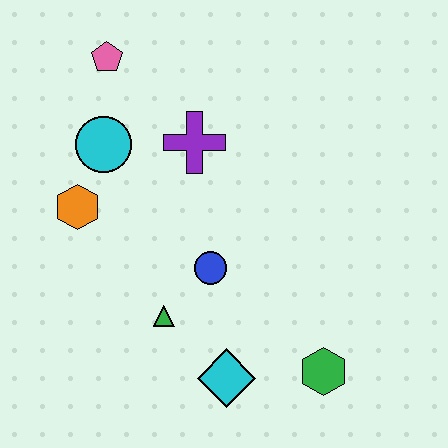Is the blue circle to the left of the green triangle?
No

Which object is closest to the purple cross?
The cyan circle is closest to the purple cross.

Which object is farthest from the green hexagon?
The pink pentagon is farthest from the green hexagon.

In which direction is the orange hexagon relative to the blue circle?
The orange hexagon is to the left of the blue circle.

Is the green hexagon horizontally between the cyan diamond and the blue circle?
No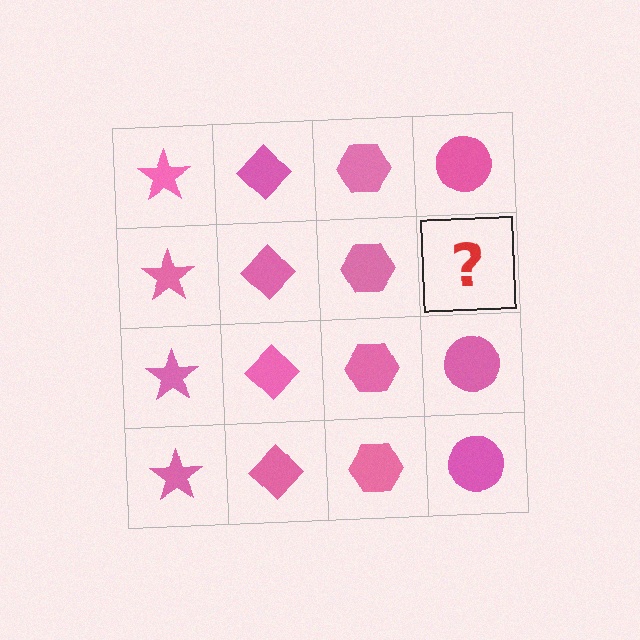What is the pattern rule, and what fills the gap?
The rule is that each column has a consistent shape. The gap should be filled with a pink circle.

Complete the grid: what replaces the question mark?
The question mark should be replaced with a pink circle.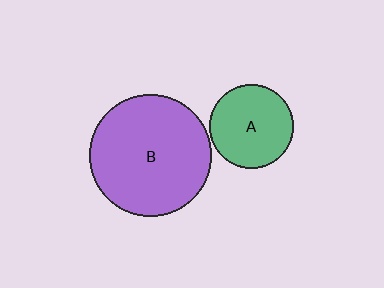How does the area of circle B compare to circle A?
Approximately 2.1 times.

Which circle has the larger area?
Circle B (purple).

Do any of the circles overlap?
No, none of the circles overlap.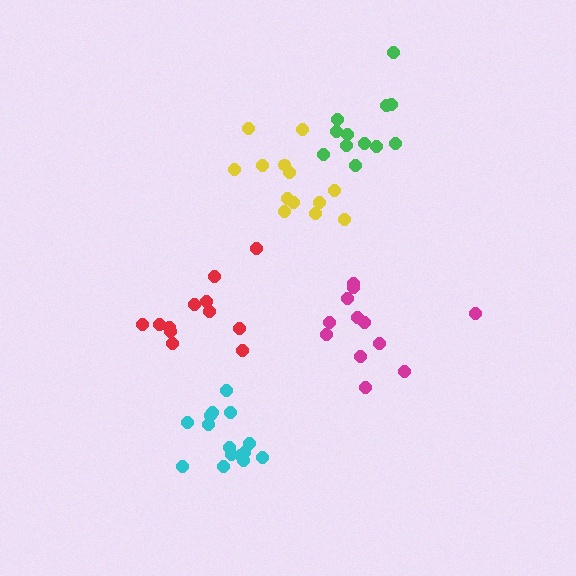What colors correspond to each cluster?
The clusters are colored: red, magenta, yellow, cyan, green.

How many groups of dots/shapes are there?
There are 5 groups.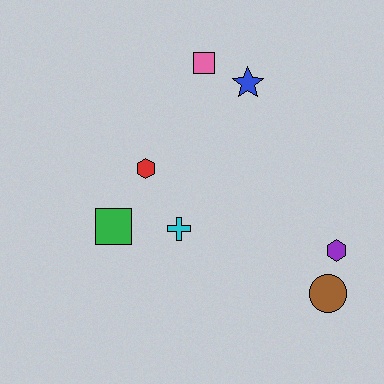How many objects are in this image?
There are 7 objects.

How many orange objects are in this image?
There are no orange objects.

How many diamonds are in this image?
There are no diamonds.